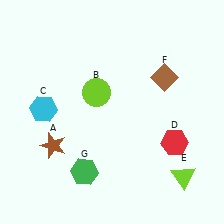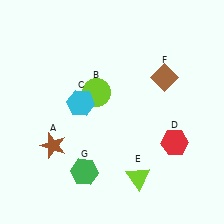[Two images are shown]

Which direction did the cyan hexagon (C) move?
The cyan hexagon (C) moved right.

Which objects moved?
The objects that moved are: the cyan hexagon (C), the lime triangle (E).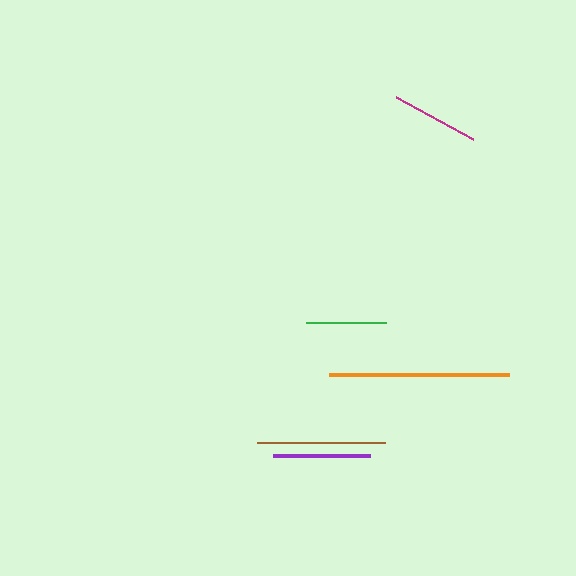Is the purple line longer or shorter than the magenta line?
The purple line is longer than the magenta line.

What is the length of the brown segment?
The brown segment is approximately 127 pixels long.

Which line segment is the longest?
The orange line is the longest at approximately 181 pixels.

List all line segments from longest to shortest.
From longest to shortest: orange, brown, purple, magenta, green.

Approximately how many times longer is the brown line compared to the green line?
The brown line is approximately 1.6 times the length of the green line.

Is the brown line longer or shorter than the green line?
The brown line is longer than the green line.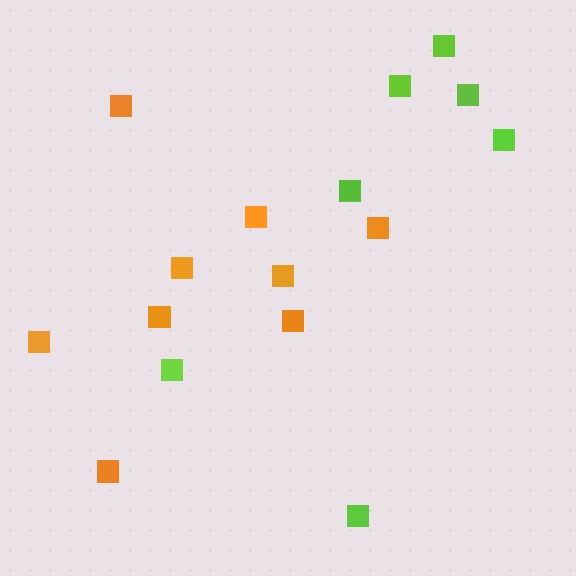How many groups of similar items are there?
There are 2 groups: one group of orange squares (9) and one group of lime squares (7).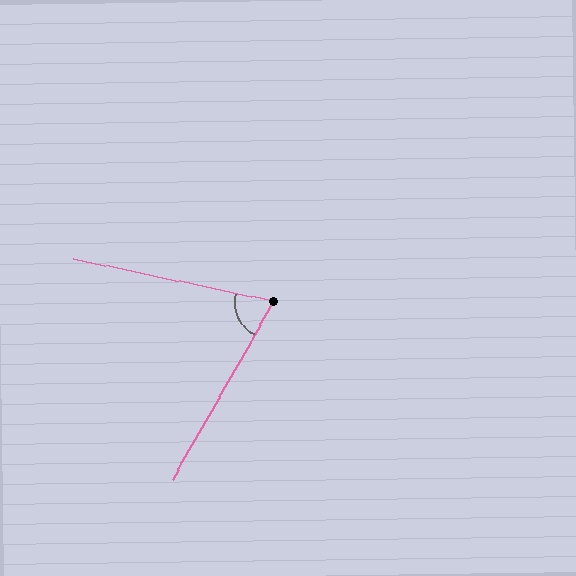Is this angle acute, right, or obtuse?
It is acute.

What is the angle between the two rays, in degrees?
Approximately 72 degrees.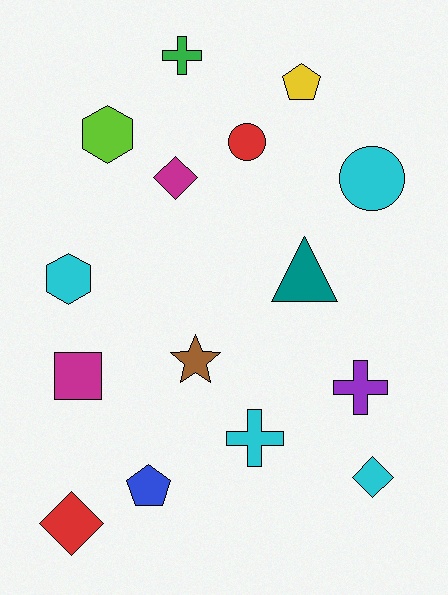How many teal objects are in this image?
There is 1 teal object.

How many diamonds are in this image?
There are 3 diamonds.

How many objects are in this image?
There are 15 objects.